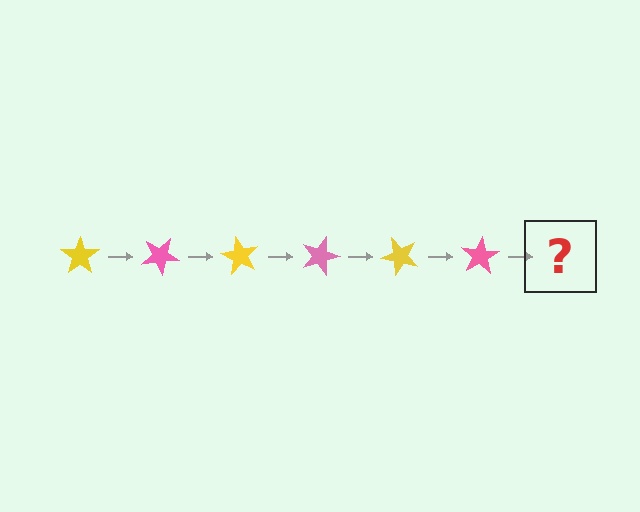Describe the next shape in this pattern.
It should be a yellow star, rotated 180 degrees from the start.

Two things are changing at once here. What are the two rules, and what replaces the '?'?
The two rules are that it rotates 30 degrees each step and the color cycles through yellow and pink. The '?' should be a yellow star, rotated 180 degrees from the start.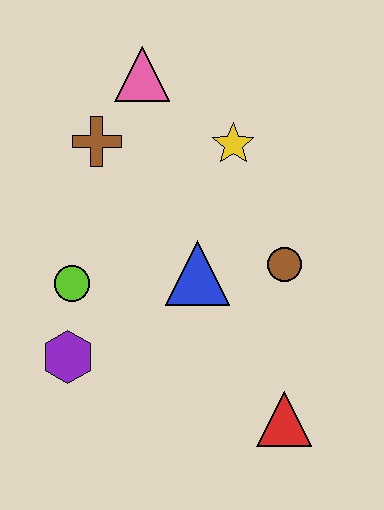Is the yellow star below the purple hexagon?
No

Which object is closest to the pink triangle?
The brown cross is closest to the pink triangle.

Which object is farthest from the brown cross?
The red triangle is farthest from the brown cross.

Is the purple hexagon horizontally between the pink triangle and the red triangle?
No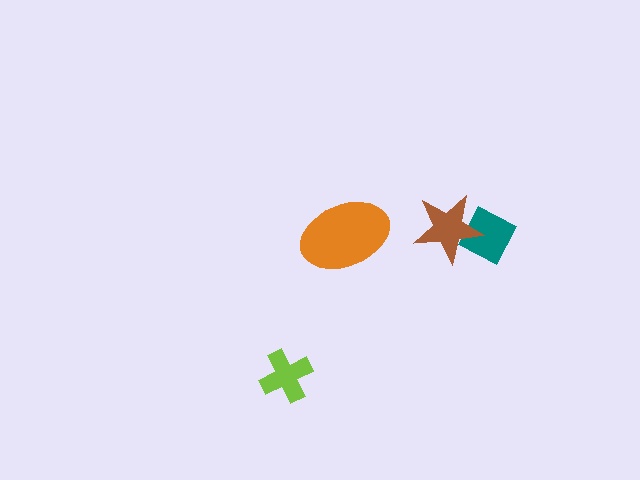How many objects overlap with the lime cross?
0 objects overlap with the lime cross.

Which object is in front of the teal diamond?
The brown star is in front of the teal diamond.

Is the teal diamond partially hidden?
Yes, it is partially covered by another shape.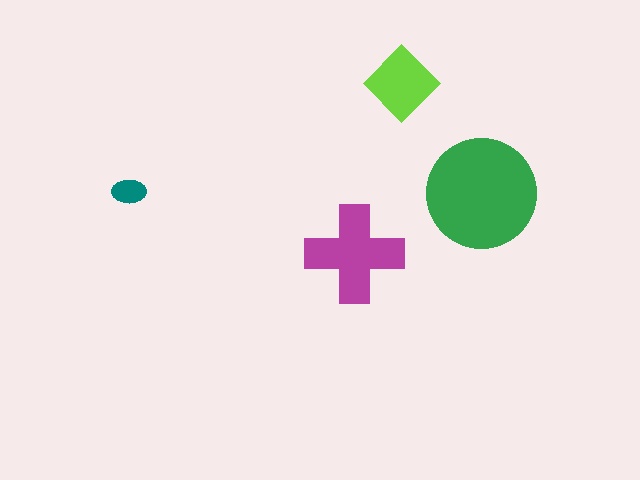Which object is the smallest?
The teal ellipse.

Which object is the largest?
The green circle.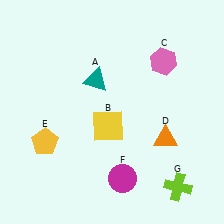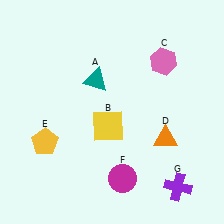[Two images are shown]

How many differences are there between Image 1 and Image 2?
There is 1 difference between the two images.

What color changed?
The cross (G) changed from lime in Image 1 to purple in Image 2.